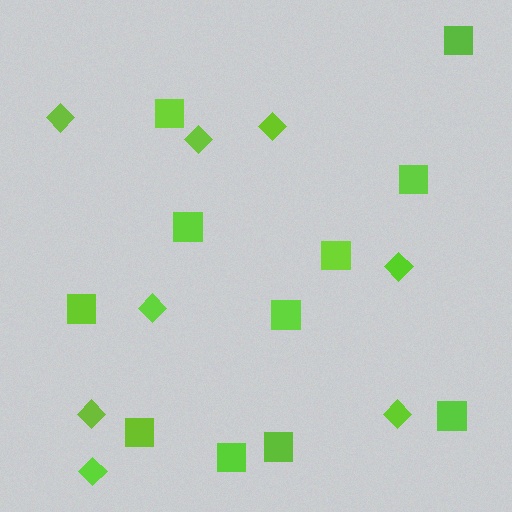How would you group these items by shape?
There are 2 groups: one group of diamonds (8) and one group of squares (11).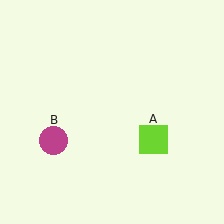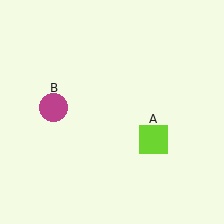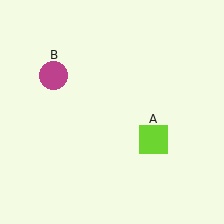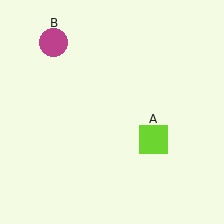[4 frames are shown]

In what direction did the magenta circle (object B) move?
The magenta circle (object B) moved up.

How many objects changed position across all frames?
1 object changed position: magenta circle (object B).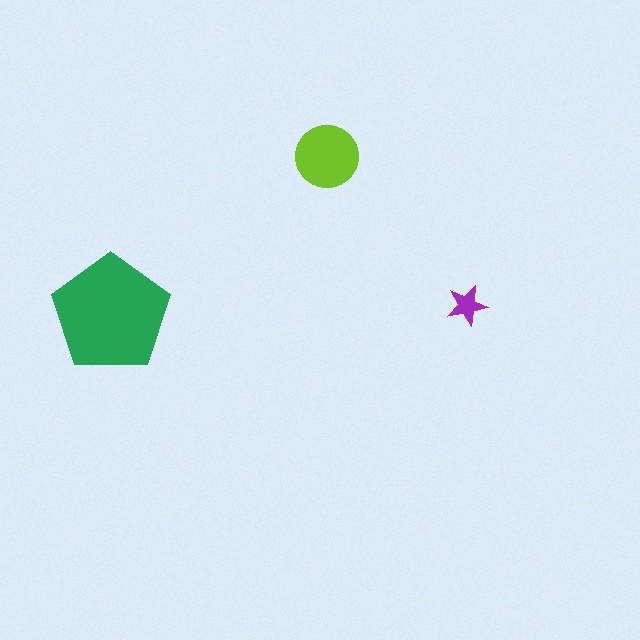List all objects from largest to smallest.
The green pentagon, the lime circle, the purple star.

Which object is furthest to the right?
The purple star is rightmost.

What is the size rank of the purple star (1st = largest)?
3rd.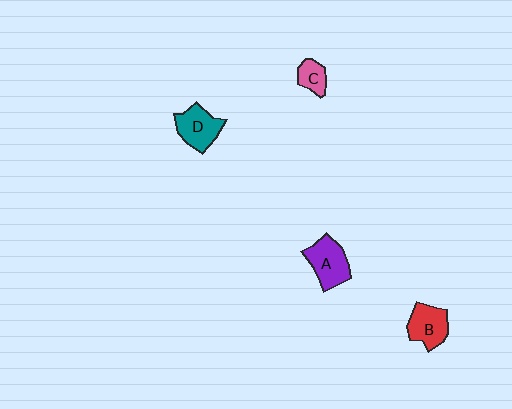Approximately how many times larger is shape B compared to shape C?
Approximately 1.7 times.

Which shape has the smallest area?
Shape C (pink).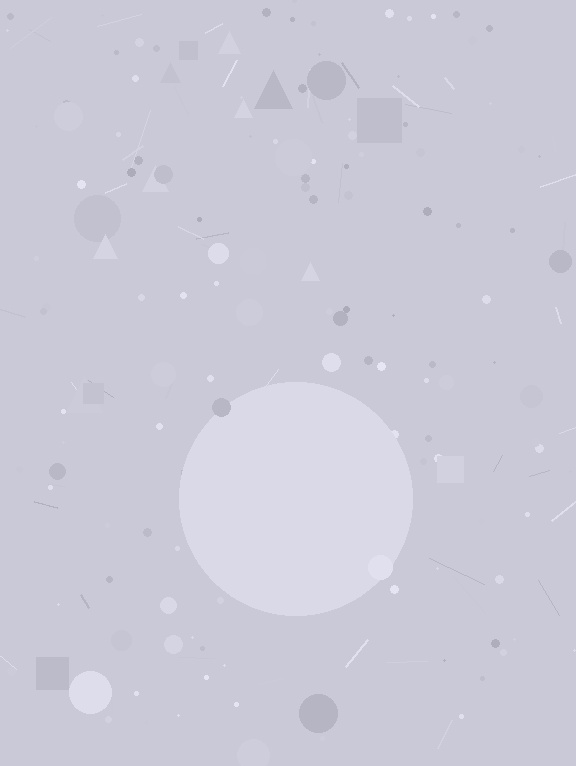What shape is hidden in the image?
A circle is hidden in the image.